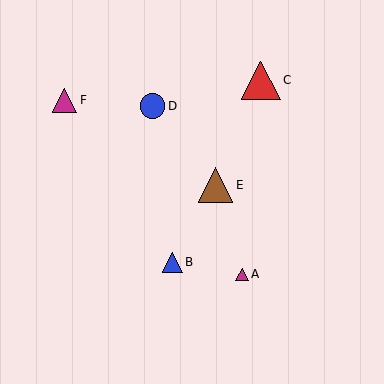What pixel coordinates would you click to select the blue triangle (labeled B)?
Click at (172, 262) to select the blue triangle B.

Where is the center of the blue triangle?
The center of the blue triangle is at (172, 262).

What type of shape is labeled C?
Shape C is a red triangle.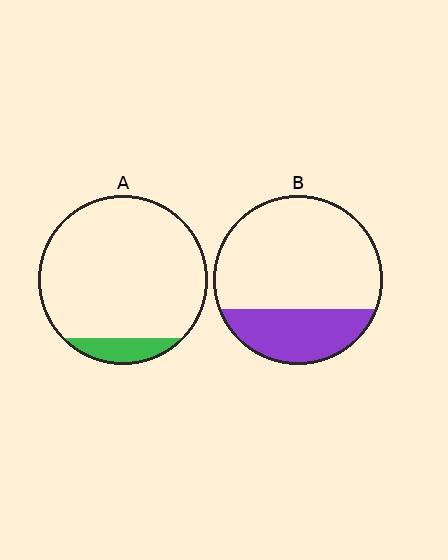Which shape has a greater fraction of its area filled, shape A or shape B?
Shape B.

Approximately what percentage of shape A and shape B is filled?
A is approximately 10% and B is approximately 30%.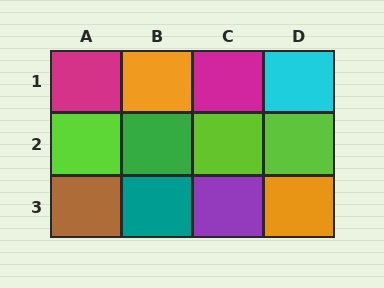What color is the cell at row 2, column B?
Green.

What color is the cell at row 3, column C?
Purple.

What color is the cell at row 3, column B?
Teal.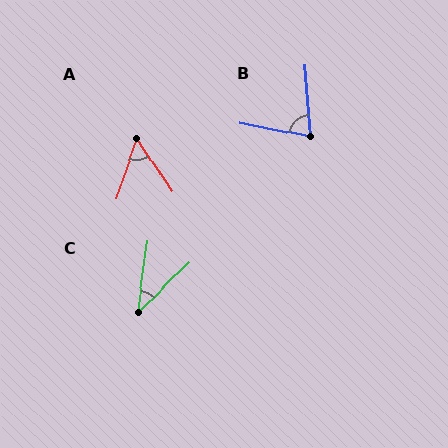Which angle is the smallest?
C, at approximately 39 degrees.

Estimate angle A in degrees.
Approximately 52 degrees.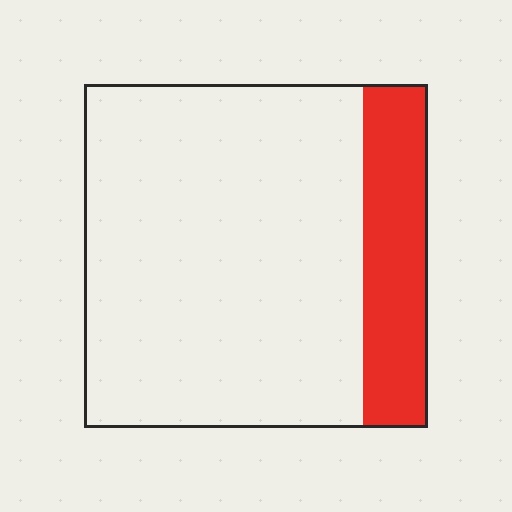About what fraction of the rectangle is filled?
About one fifth (1/5).